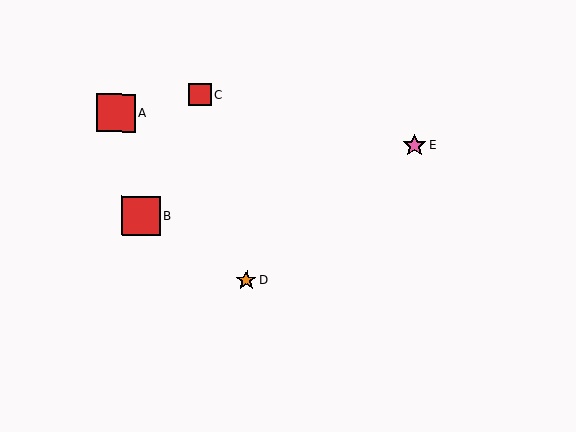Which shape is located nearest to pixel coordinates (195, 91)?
The red square (labeled C) at (200, 95) is nearest to that location.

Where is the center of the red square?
The center of the red square is at (200, 95).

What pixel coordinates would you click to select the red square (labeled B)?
Click at (141, 216) to select the red square B.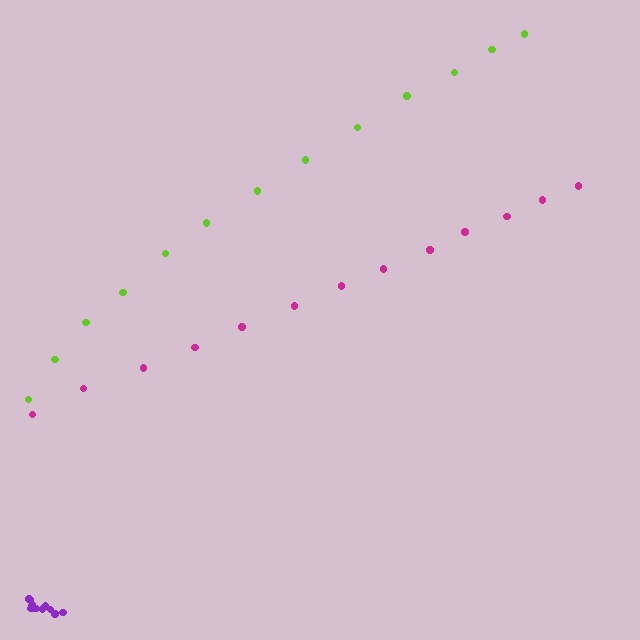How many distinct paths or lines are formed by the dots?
There are 3 distinct paths.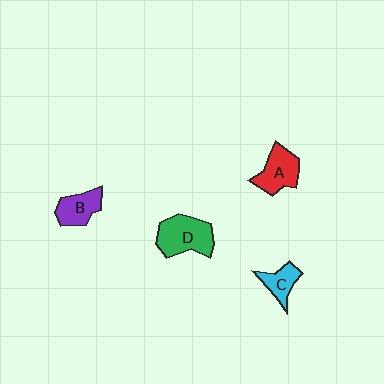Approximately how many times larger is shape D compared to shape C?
Approximately 1.9 times.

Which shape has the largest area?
Shape D (green).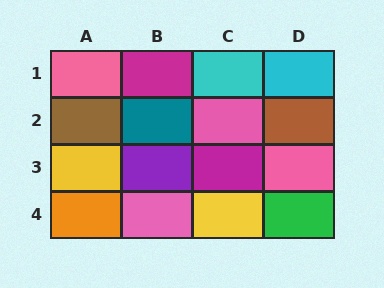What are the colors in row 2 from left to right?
Brown, teal, pink, brown.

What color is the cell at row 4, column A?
Orange.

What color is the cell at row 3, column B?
Purple.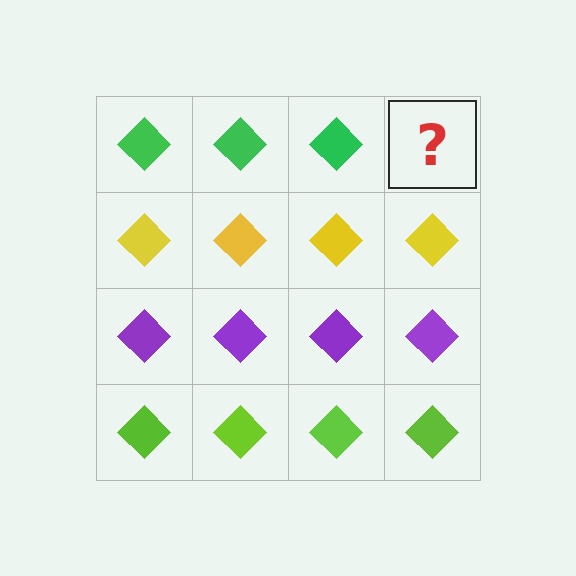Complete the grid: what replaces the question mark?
The question mark should be replaced with a green diamond.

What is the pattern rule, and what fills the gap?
The rule is that each row has a consistent color. The gap should be filled with a green diamond.